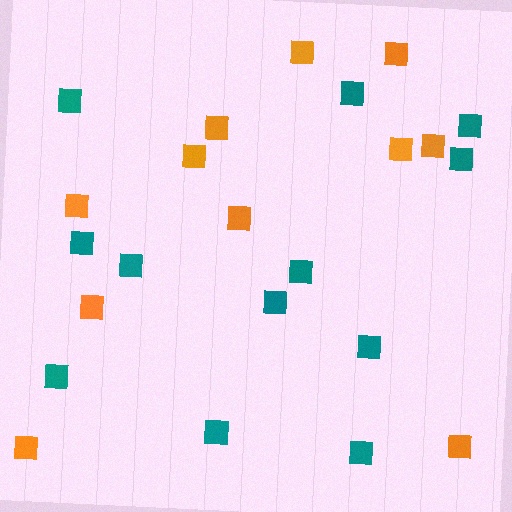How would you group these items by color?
There are 2 groups: one group of orange squares (11) and one group of teal squares (12).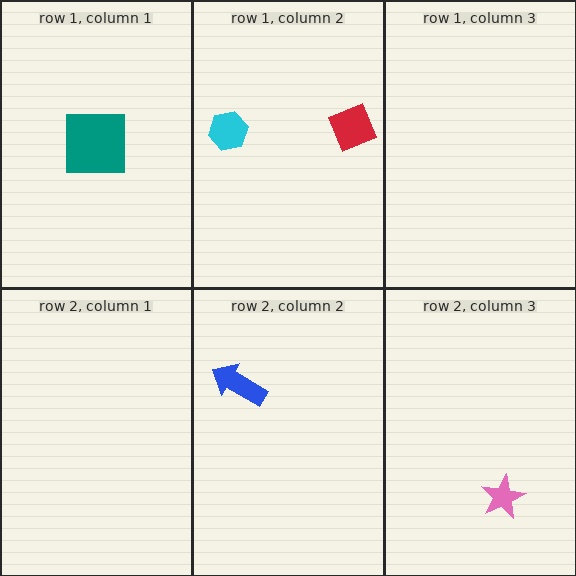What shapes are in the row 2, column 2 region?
The blue arrow.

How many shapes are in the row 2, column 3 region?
1.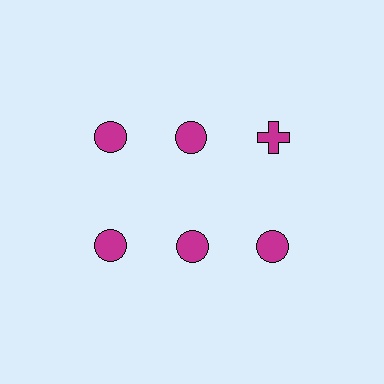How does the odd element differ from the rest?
It has a different shape: cross instead of circle.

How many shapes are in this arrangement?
There are 6 shapes arranged in a grid pattern.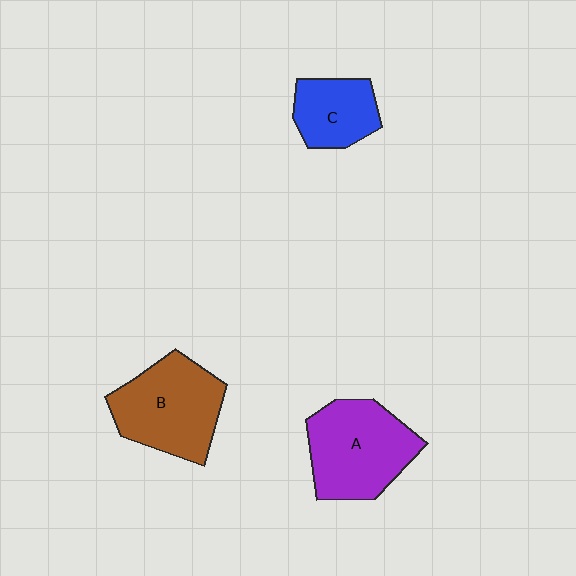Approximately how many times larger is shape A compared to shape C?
Approximately 1.7 times.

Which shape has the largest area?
Shape A (purple).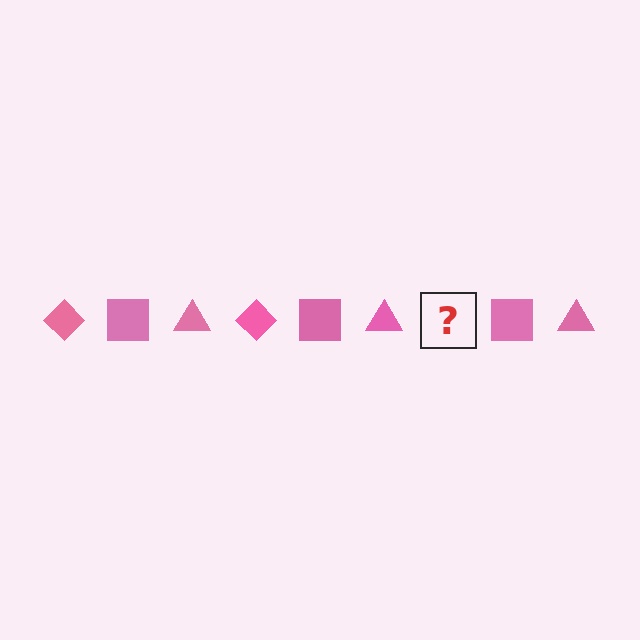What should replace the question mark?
The question mark should be replaced with a pink diamond.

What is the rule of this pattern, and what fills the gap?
The rule is that the pattern cycles through diamond, square, triangle shapes in pink. The gap should be filled with a pink diamond.